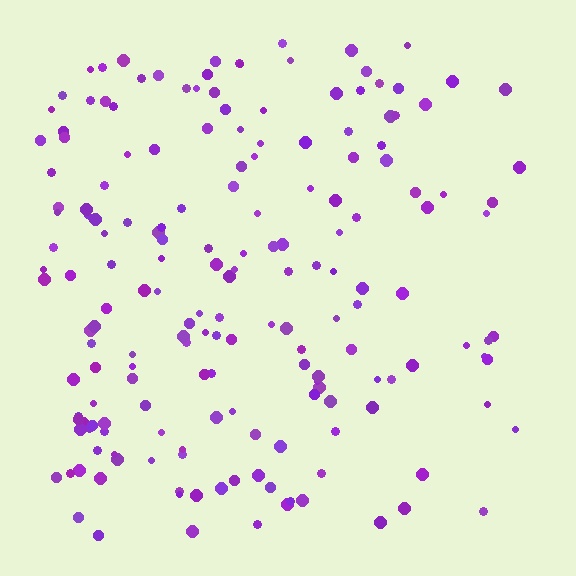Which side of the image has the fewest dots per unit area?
The right.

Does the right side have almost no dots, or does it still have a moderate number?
Still a moderate number, just noticeably fewer than the left.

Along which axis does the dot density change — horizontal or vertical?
Horizontal.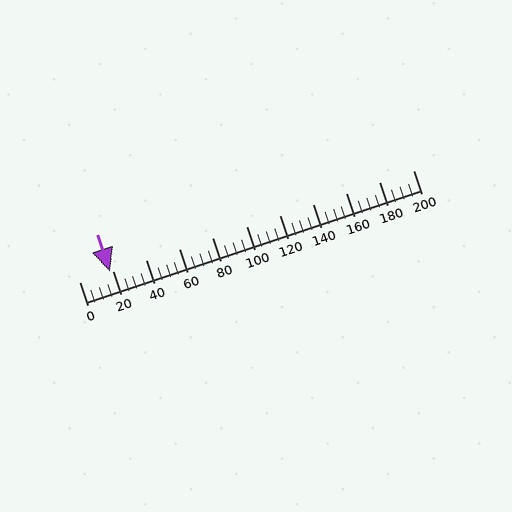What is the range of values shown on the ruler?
The ruler shows values from 0 to 200.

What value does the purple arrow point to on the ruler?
The purple arrow points to approximately 19.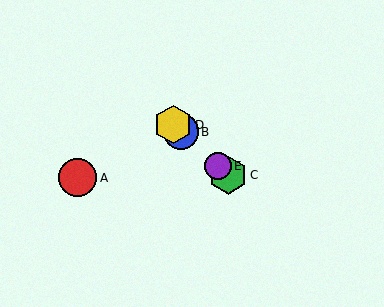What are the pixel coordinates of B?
Object B is at (181, 132).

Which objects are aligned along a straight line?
Objects B, C, D, E are aligned along a straight line.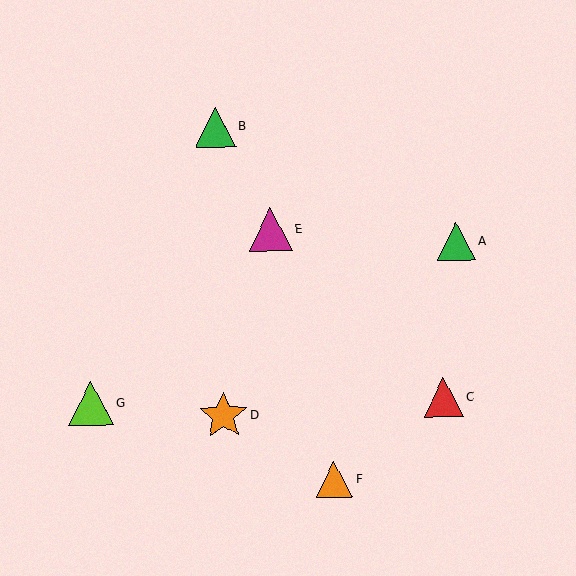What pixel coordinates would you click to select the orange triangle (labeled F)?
Click at (334, 479) to select the orange triangle F.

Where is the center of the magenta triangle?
The center of the magenta triangle is at (270, 229).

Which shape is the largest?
The orange star (labeled D) is the largest.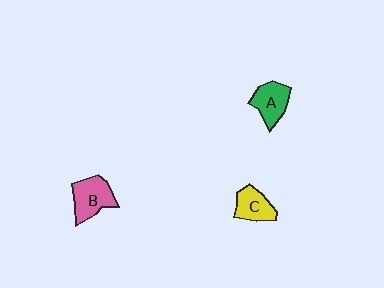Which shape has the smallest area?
Shape C (yellow).